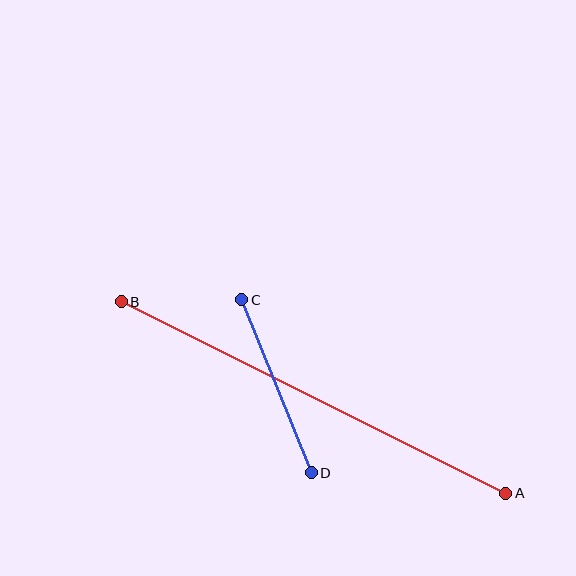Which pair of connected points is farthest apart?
Points A and B are farthest apart.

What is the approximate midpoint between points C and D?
The midpoint is at approximately (277, 386) pixels.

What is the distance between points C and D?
The distance is approximately 187 pixels.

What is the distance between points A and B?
The distance is approximately 430 pixels.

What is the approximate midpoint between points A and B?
The midpoint is at approximately (313, 397) pixels.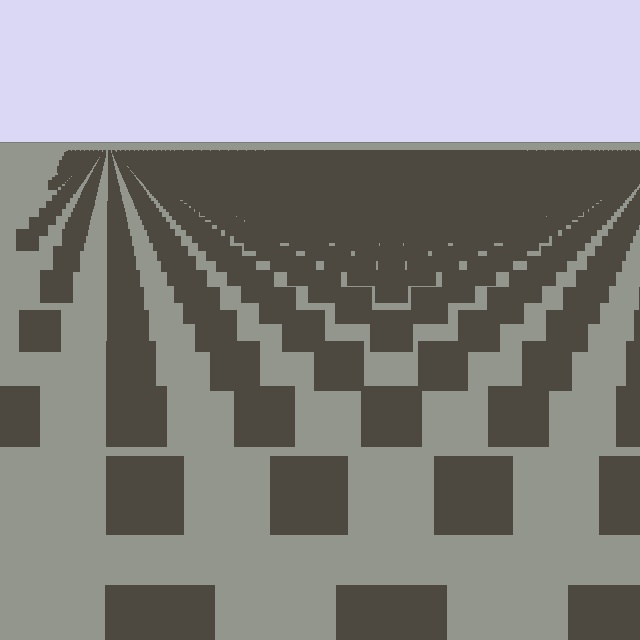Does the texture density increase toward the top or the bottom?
Density increases toward the top.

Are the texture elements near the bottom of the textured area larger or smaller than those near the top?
Larger. Near the bottom, elements are closer to the viewer and appear at a bigger on-screen size.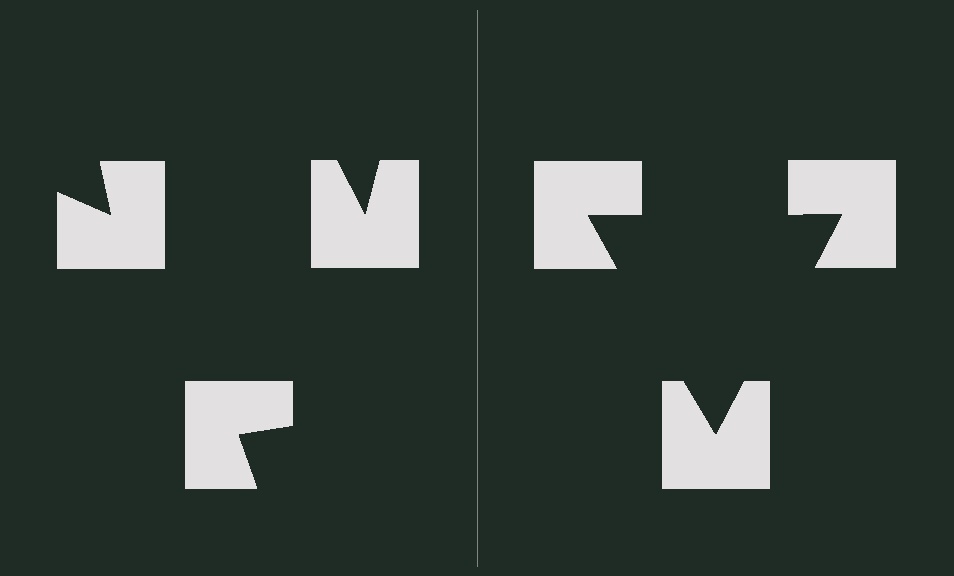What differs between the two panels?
The notched squares are positioned identically on both sides; only the wedge orientations differ. On the right they align to a triangle; on the left they are misaligned.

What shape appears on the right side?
An illusory triangle.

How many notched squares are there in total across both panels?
6 — 3 on each side.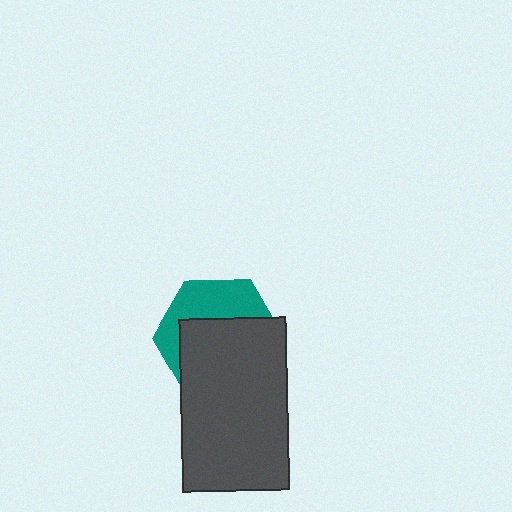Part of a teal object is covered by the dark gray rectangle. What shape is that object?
It is a hexagon.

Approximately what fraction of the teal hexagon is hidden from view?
Roughly 61% of the teal hexagon is hidden behind the dark gray rectangle.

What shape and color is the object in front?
The object in front is a dark gray rectangle.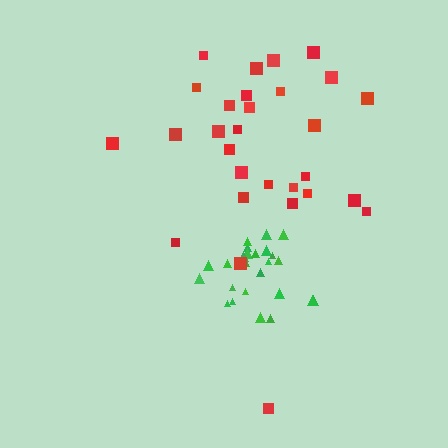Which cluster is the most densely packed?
Green.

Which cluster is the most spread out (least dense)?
Red.